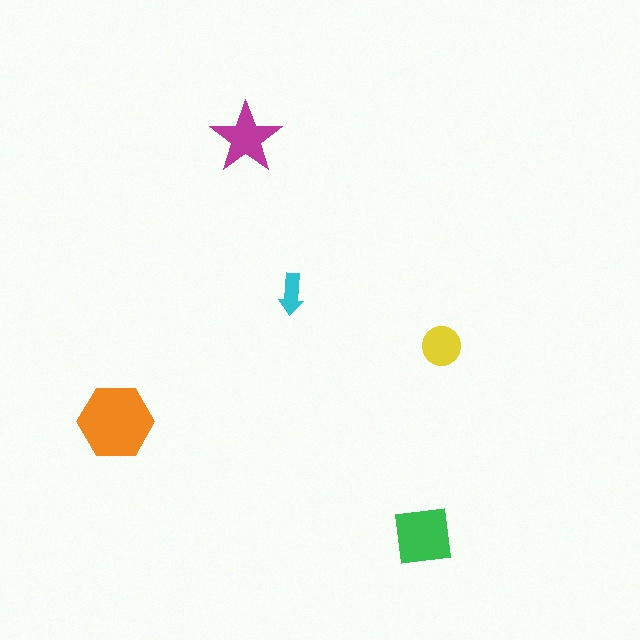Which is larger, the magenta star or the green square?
The green square.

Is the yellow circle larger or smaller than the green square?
Smaller.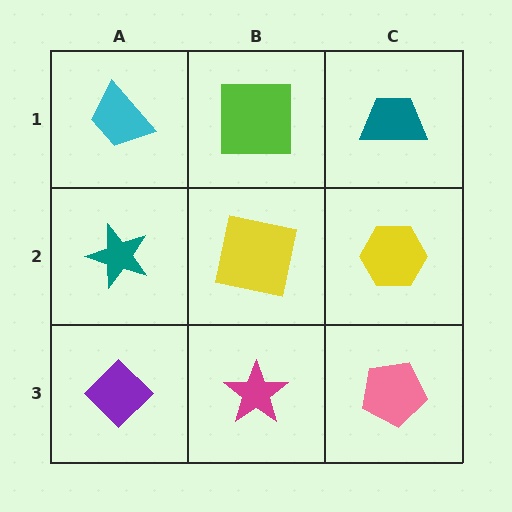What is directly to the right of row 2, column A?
A yellow square.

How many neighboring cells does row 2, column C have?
3.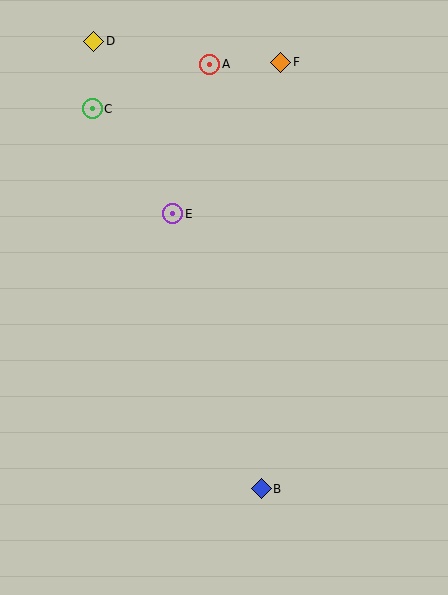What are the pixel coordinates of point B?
Point B is at (261, 489).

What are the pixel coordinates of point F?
Point F is at (281, 62).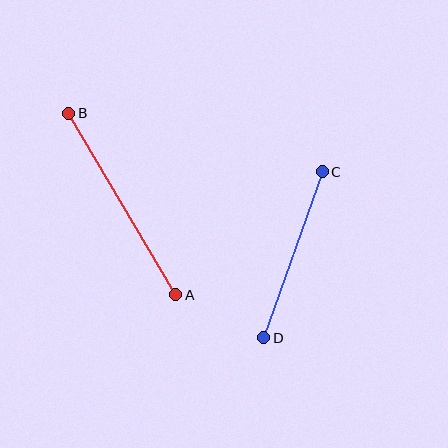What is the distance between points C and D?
The distance is approximately 176 pixels.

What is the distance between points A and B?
The distance is approximately 211 pixels.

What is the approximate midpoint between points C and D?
The midpoint is at approximately (293, 255) pixels.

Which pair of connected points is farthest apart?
Points A and B are farthest apart.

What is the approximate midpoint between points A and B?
The midpoint is at approximately (122, 204) pixels.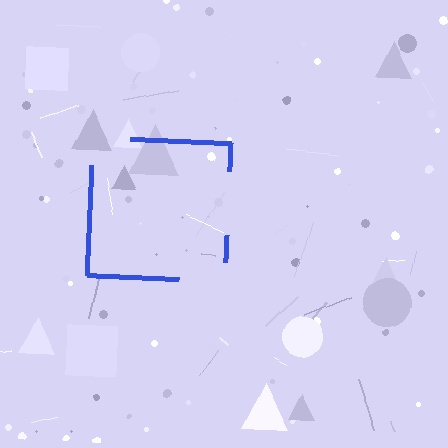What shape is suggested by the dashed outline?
The dashed outline suggests a square.